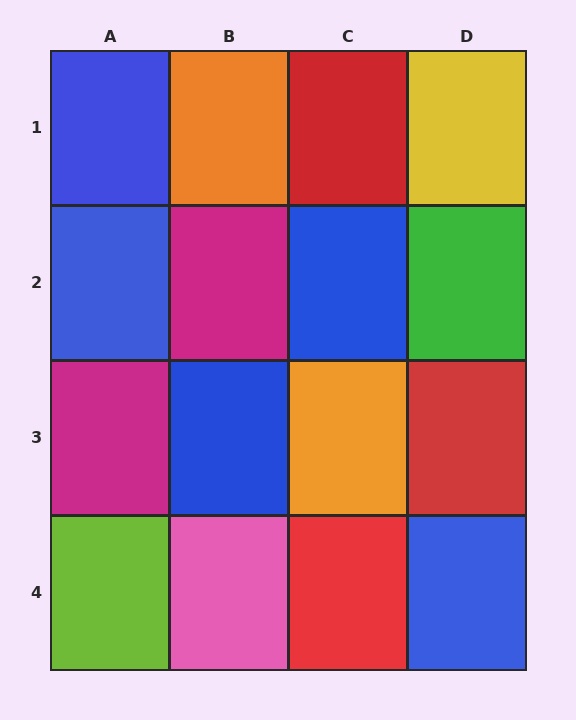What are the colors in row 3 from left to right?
Magenta, blue, orange, red.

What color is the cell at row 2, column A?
Blue.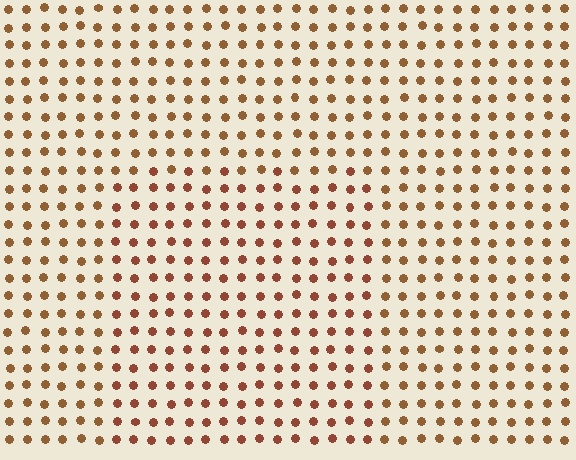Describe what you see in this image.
The image is filled with small brown elements in a uniform arrangement. A rectangle-shaped region is visible where the elements are tinted to a slightly different hue, forming a subtle color boundary.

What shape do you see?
I see a rectangle.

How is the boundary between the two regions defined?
The boundary is defined purely by a slight shift in hue (about 18 degrees). Spacing, size, and orientation are identical on both sides.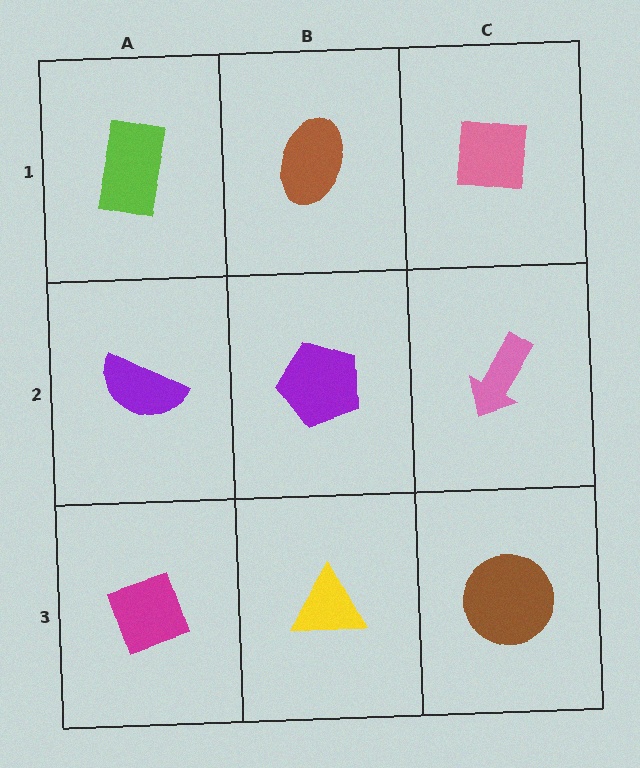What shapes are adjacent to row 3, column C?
A pink arrow (row 2, column C), a yellow triangle (row 3, column B).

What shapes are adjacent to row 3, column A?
A purple semicircle (row 2, column A), a yellow triangle (row 3, column B).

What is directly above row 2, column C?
A pink square.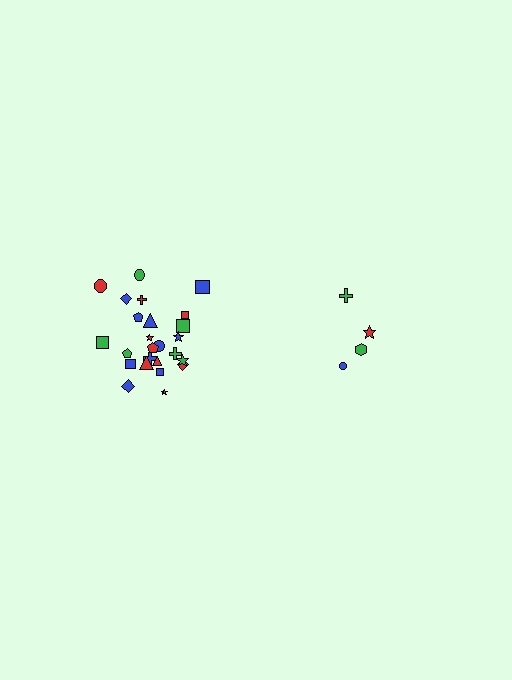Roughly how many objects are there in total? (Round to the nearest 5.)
Roughly 30 objects in total.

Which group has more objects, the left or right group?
The left group.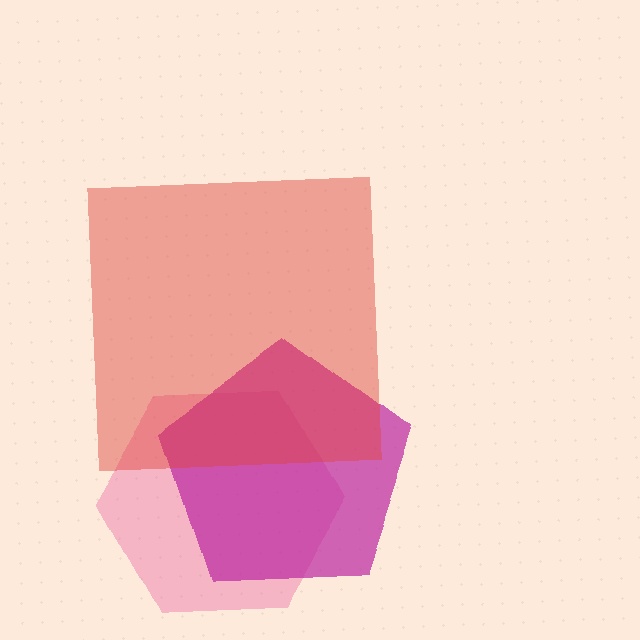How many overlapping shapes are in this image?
There are 3 overlapping shapes in the image.